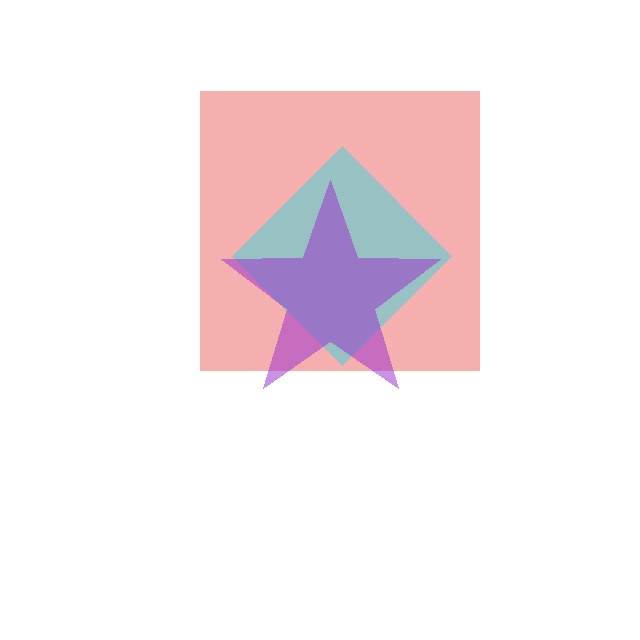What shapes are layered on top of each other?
The layered shapes are: a red square, a cyan diamond, a purple star.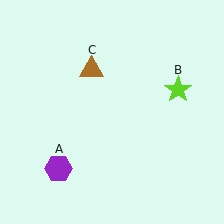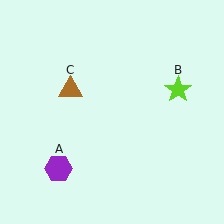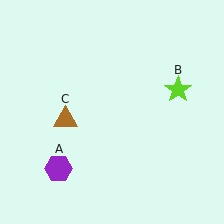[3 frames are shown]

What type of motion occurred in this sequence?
The brown triangle (object C) rotated counterclockwise around the center of the scene.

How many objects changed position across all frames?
1 object changed position: brown triangle (object C).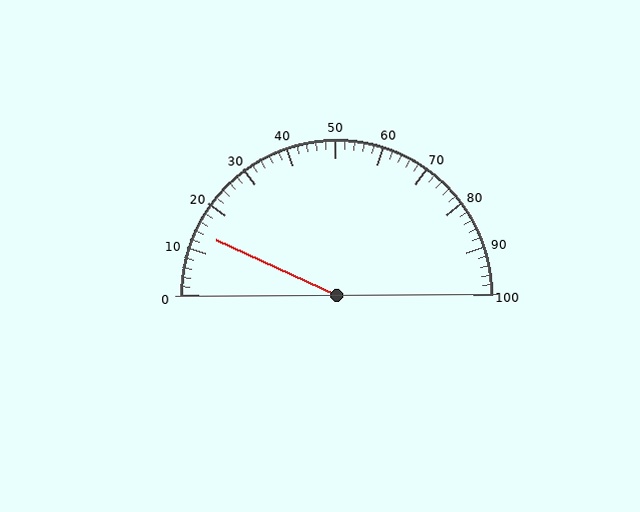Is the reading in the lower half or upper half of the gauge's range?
The reading is in the lower half of the range (0 to 100).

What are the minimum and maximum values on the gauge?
The gauge ranges from 0 to 100.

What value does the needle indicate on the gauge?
The needle indicates approximately 14.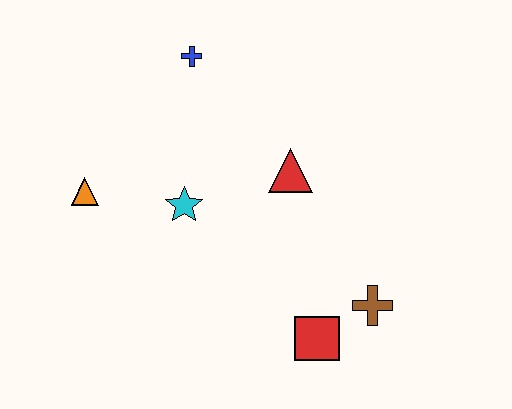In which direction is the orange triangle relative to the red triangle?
The orange triangle is to the left of the red triangle.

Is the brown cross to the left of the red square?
No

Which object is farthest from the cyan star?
The brown cross is farthest from the cyan star.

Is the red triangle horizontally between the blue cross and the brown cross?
Yes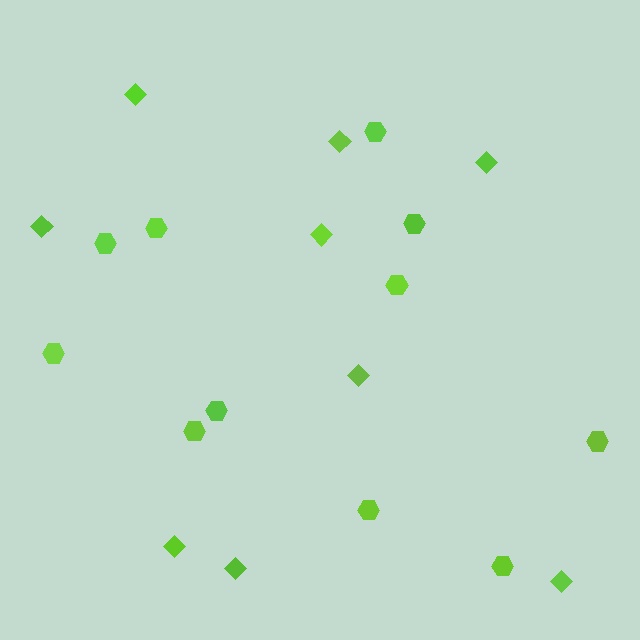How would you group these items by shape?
There are 2 groups: one group of diamonds (9) and one group of hexagons (11).